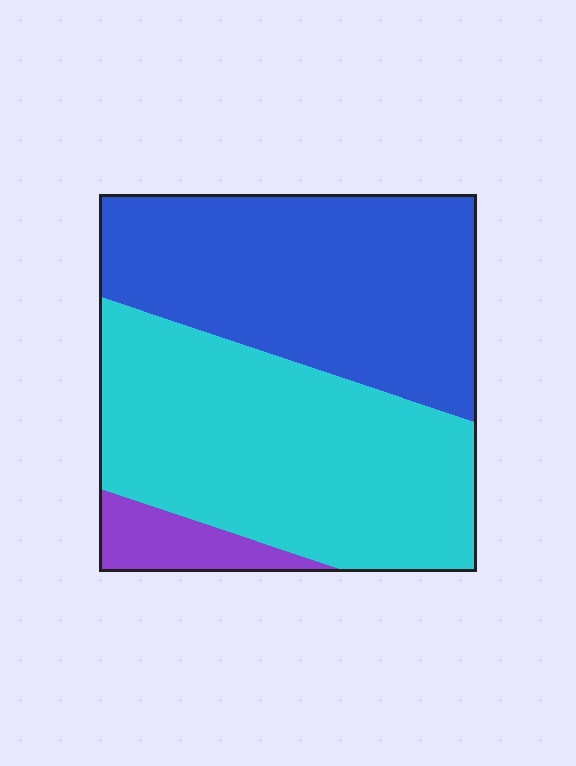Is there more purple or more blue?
Blue.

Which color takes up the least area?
Purple, at roughly 5%.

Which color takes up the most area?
Cyan, at roughly 50%.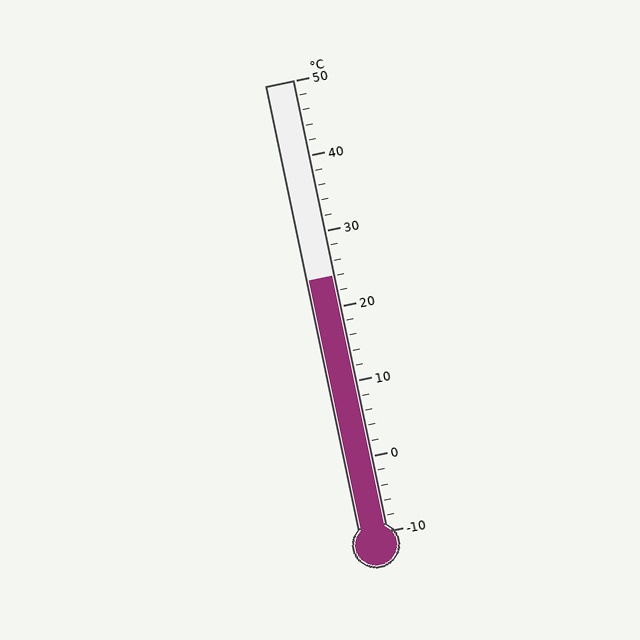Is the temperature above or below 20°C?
The temperature is above 20°C.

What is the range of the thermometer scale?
The thermometer scale ranges from -10°C to 50°C.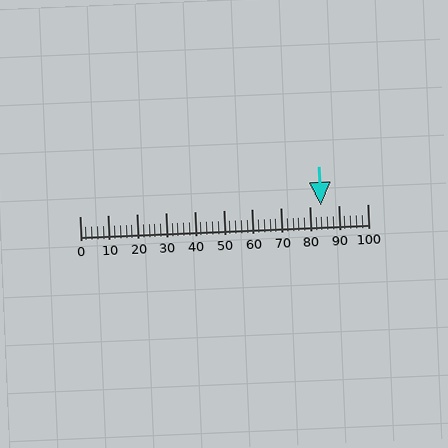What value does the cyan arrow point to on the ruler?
The cyan arrow points to approximately 84.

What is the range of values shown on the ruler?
The ruler shows values from 0 to 100.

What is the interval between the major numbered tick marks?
The major tick marks are spaced 10 units apart.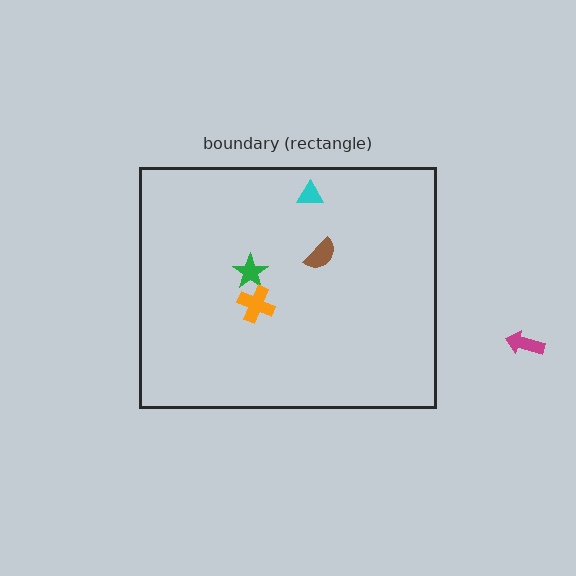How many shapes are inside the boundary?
4 inside, 1 outside.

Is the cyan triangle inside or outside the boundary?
Inside.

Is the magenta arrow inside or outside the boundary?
Outside.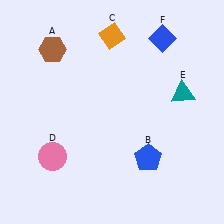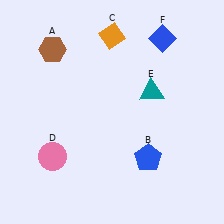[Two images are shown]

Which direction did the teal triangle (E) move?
The teal triangle (E) moved left.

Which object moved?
The teal triangle (E) moved left.